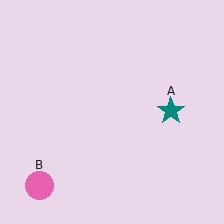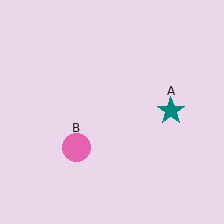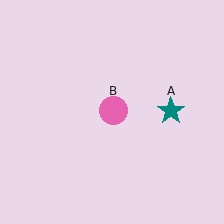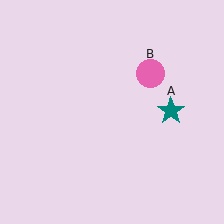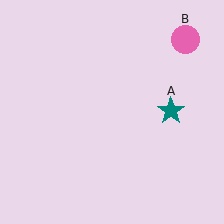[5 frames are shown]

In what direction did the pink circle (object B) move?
The pink circle (object B) moved up and to the right.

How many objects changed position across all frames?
1 object changed position: pink circle (object B).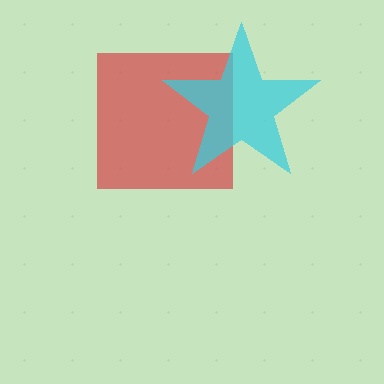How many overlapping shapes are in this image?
There are 2 overlapping shapes in the image.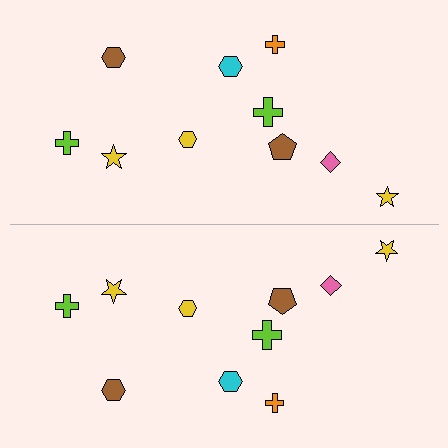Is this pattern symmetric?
Yes, this pattern has bilateral (reflection) symmetry.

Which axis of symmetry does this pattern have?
The pattern has a horizontal axis of symmetry running through the center of the image.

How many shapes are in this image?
There are 20 shapes in this image.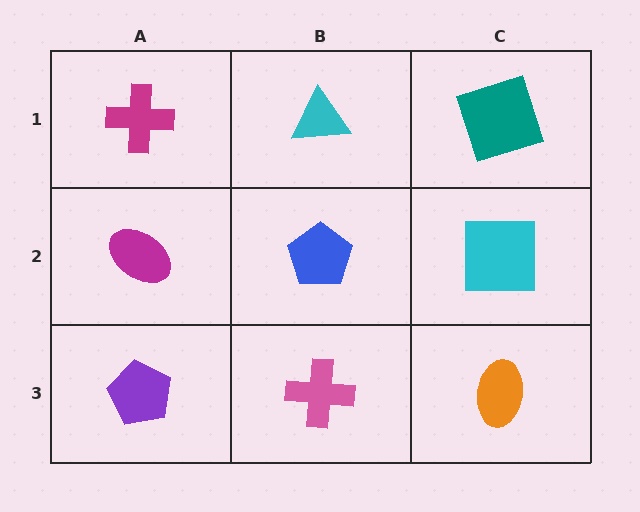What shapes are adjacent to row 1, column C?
A cyan square (row 2, column C), a cyan triangle (row 1, column B).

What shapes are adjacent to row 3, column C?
A cyan square (row 2, column C), a pink cross (row 3, column B).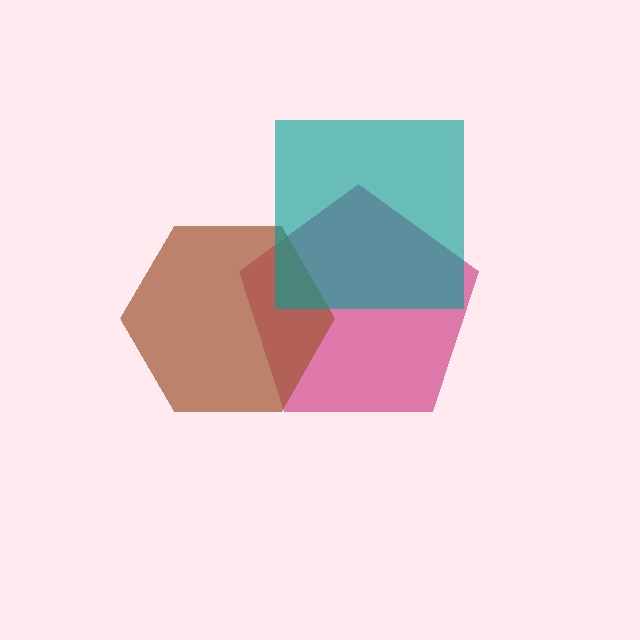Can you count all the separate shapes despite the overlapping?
Yes, there are 3 separate shapes.